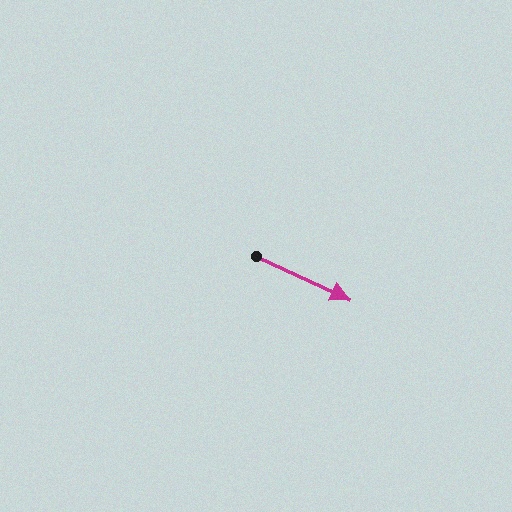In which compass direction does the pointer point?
Southeast.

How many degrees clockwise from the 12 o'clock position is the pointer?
Approximately 115 degrees.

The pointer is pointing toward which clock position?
Roughly 4 o'clock.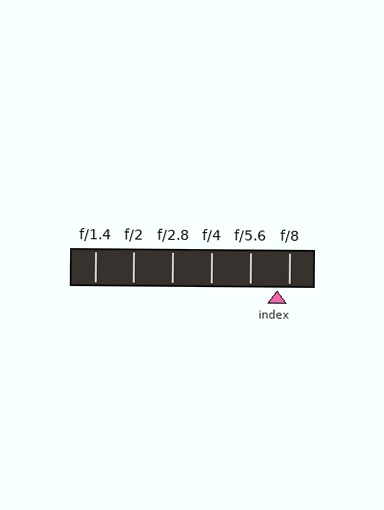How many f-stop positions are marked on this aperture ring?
There are 6 f-stop positions marked.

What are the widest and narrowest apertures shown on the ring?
The widest aperture shown is f/1.4 and the narrowest is f/8.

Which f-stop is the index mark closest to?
The index mark is closest to f/8.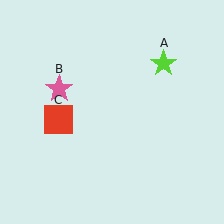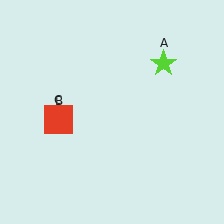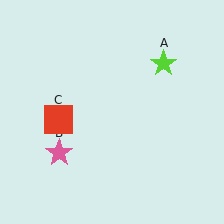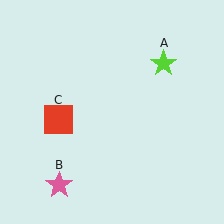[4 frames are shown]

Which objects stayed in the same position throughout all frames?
Lime star (object A) and red square (object C) remained stationary.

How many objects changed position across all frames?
1 object changed position: pink star (object B).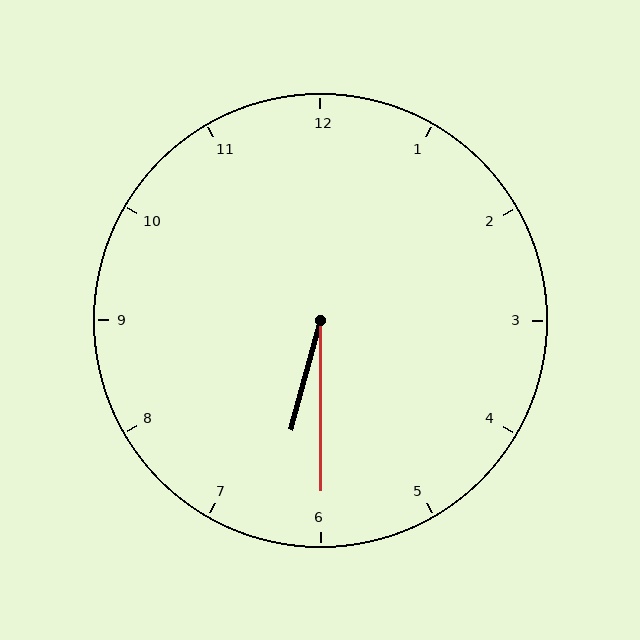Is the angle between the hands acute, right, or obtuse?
It is acute.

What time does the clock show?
6:30.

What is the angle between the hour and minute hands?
Approximately 15 degrees.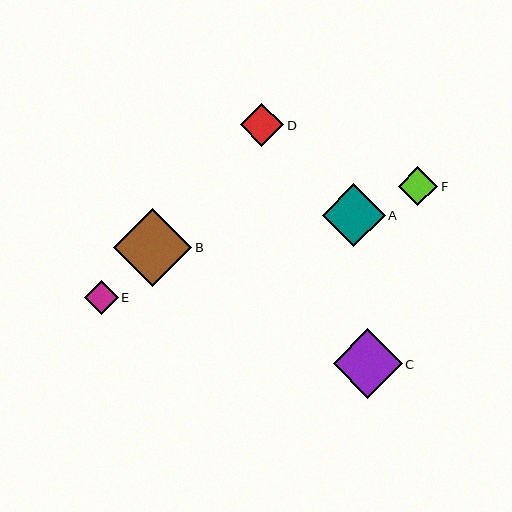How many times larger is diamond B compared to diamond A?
Diamond B is approximately 1.2 times the size of diamond A.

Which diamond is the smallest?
Diamond E is the smallest with a size of approximately 34 pixels.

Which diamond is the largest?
Diamond B is the largest with a size of approximately 78 pixels.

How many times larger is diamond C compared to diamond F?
Diamond C is approximately 1.8 times the size of diamond F.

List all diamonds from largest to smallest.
From largest to smallest: B, C, A, D, F, E.